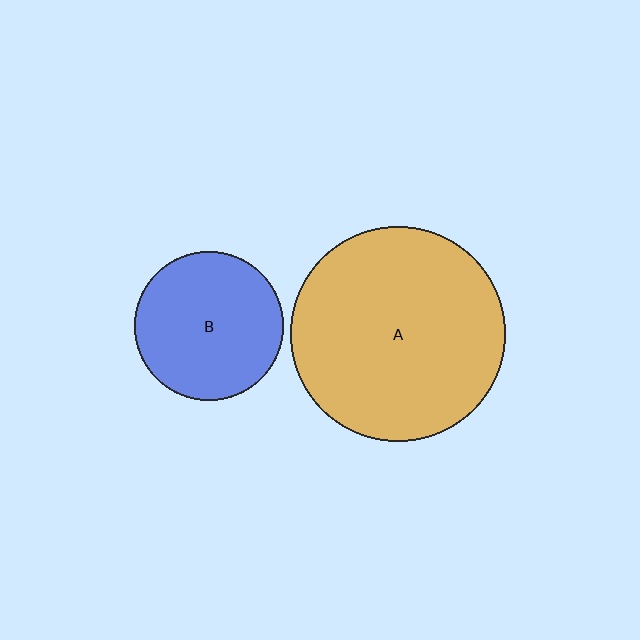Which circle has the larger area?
Circle A (orange).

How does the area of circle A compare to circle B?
Approximately 2.1 times.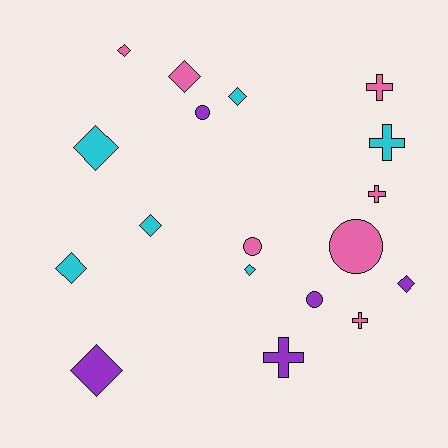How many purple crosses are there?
There is 1 purple cross.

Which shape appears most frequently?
Diamond, with 9 objects.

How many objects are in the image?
There are 18 objects.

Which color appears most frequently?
Pink, with 7 objects.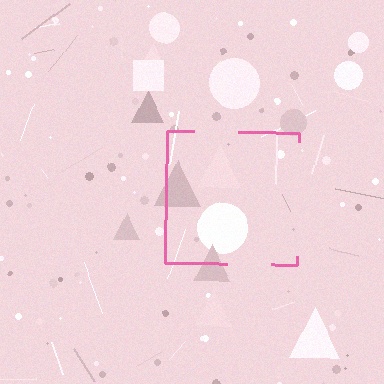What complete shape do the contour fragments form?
The contour fragments form a square.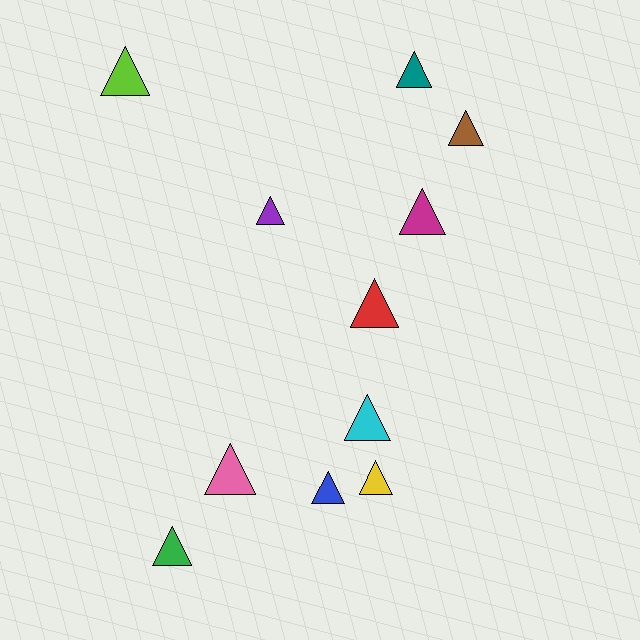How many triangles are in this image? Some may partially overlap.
There are 11 triangles.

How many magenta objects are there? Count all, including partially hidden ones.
There is 1 magenta object.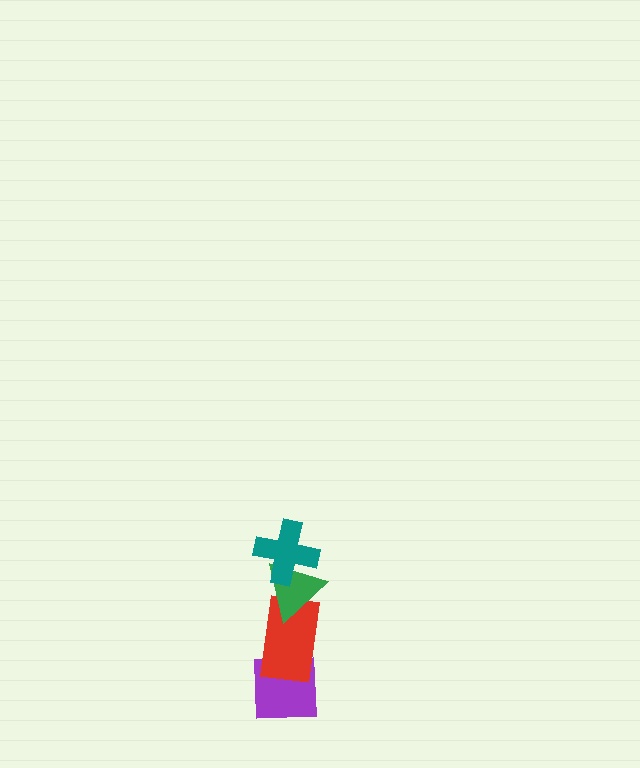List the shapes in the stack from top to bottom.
From top to bottom: the teal cross, the green triangle, the red rectangle, the purple square.